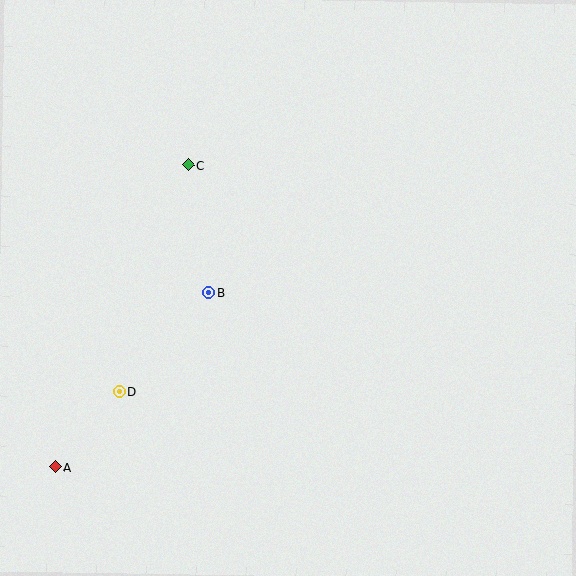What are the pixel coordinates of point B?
Point B is at (209, 293).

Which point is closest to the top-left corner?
Point C is closest to the top-left corner.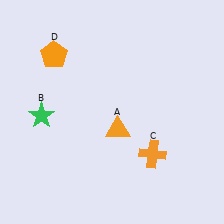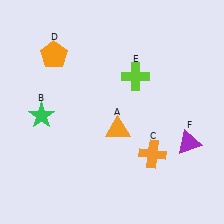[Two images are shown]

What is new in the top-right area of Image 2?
A lime cross (E) was added in the top-right area of Image 2.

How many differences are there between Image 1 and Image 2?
There are 2 differences between the two images.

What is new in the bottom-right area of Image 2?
A purple triangle (F) was added in the bottom-right area of Image 2.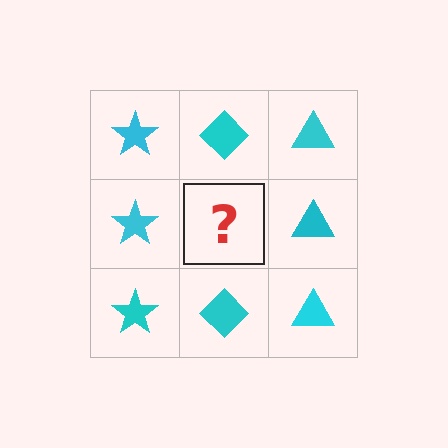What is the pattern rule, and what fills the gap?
The rule is that each column has a consistent shape. The gap should be filled with a cyan diamond.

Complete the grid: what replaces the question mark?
The question mark should be replaced with a cyan diamond.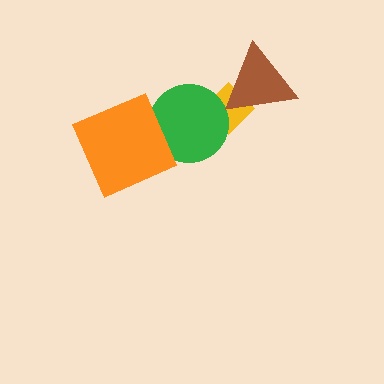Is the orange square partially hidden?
No, no other shape covers it.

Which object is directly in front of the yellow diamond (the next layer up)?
The green circle is directly in front of the yellow diamond.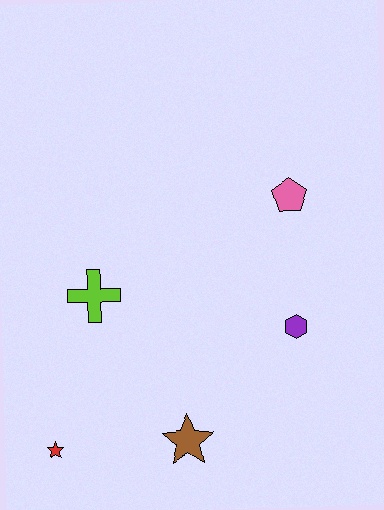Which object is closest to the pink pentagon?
The purple hexagon is closest to the pink pentagon.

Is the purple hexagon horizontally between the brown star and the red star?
No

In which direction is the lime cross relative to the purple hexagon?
The lime cross is to the left of the purple hexagon.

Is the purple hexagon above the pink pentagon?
No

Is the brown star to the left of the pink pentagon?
Yes